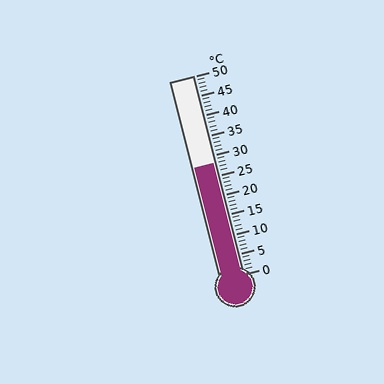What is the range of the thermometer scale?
The thermometer scale ranges from 0°C to 50°C.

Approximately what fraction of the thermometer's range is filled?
The thermometer is filled to approximately 55% of its range.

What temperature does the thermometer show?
The thermometer shows approximately 28°C.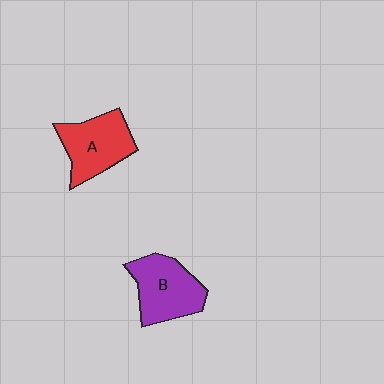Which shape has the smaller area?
Shape A (red).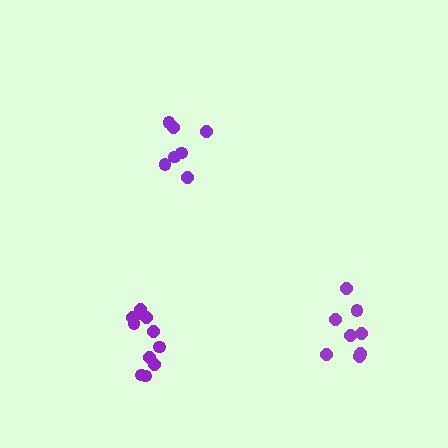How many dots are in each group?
Group 1: 11 dots, Group 2: 7 dots, Group 3: 8 dots (26 total).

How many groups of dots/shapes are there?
There are 3 groups.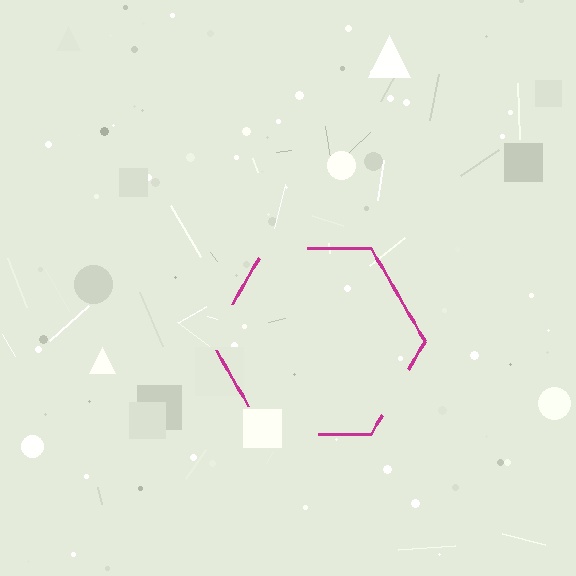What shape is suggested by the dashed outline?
The dashed outline suggests a hexagon.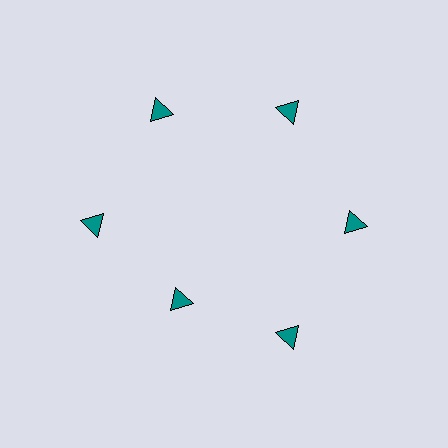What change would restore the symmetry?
The symmetry would be restored by moving it outward, back onto the ring so that all 6 triangles sit at equal angles and equal distance from the center.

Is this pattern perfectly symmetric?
No. The 6 teal triangles are arranged in a ring, but one element near the 7 o'clock position is pulled inward toward the center, breaking the 6-fold rotational symmetry.